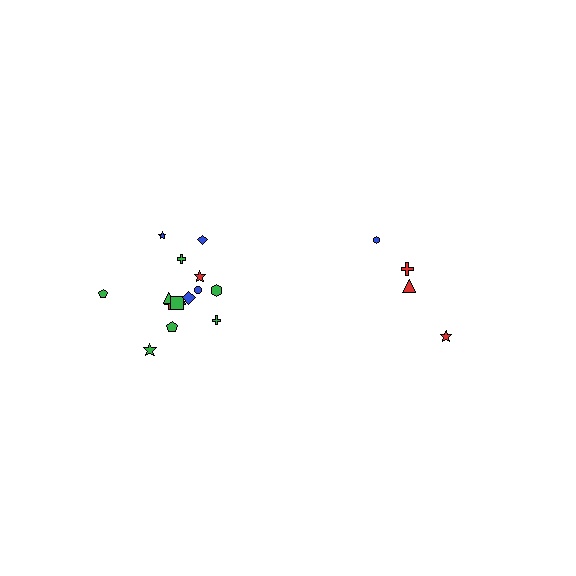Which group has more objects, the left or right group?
The left group.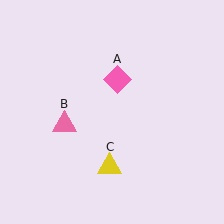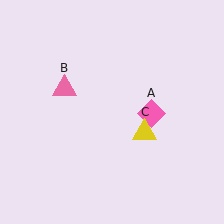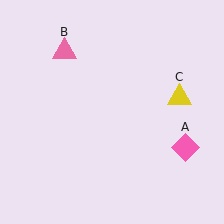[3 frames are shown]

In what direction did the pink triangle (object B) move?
The pink triangle (object B) moved up.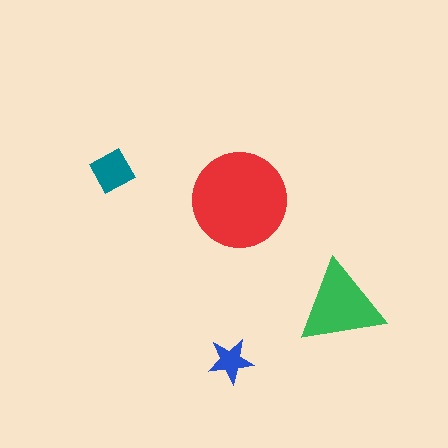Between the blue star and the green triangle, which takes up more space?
The green triangle.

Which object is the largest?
The red circle.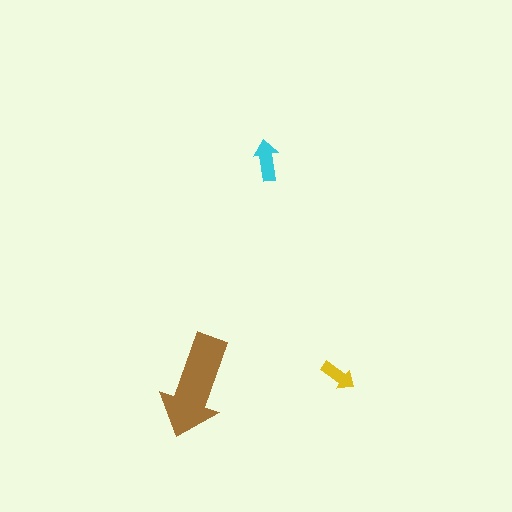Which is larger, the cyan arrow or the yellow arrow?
The cyan one.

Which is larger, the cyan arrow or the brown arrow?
The brown one.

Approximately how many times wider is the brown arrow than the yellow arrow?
About 3 times wider.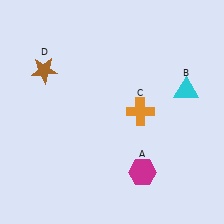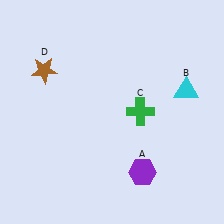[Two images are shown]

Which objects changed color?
A changed from magenta to purple. C changed from orange to green.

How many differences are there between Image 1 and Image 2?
There are 2 differences between the two images.